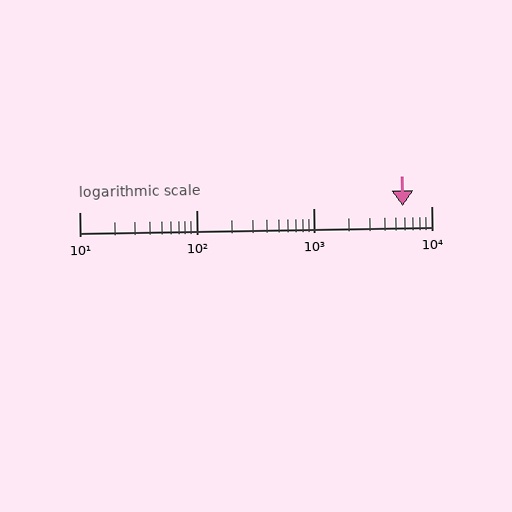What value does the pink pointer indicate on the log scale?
The pointer indicates approximately 5700.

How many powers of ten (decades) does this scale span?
The scale spans 3 decades, from 10 to 10000.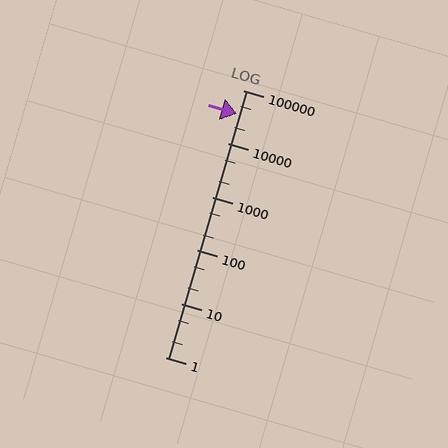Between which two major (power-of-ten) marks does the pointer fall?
The pointer is between 10000 and 100000.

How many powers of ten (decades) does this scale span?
The scale spans 5 decades, from 1 to 100000.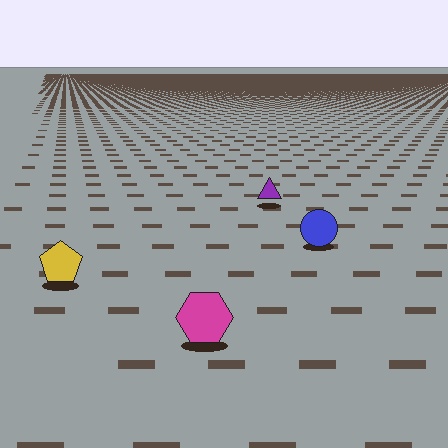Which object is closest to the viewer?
The magenta hexagon is closest. The texture marks near it are larger and more spread out.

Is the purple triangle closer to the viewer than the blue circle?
No. The blue circle is closer — you can tell from the texture gradient: the ground texture is coarser near it.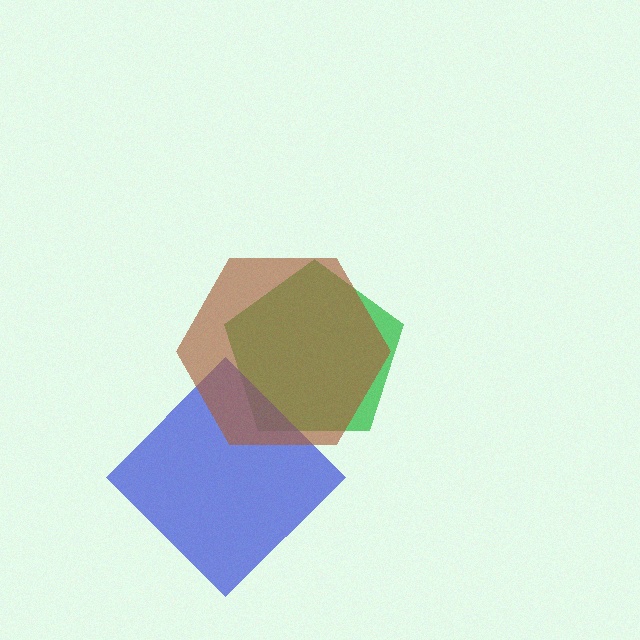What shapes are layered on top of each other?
The layered shapes are: a green pentagon, a blue diamond, a brown hexagon.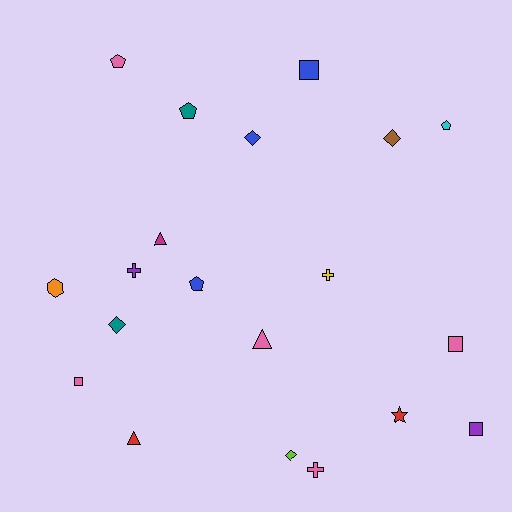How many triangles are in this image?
There are 3 triangles.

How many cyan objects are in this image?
There is 1 cyan object.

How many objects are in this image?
There are 20 objects.